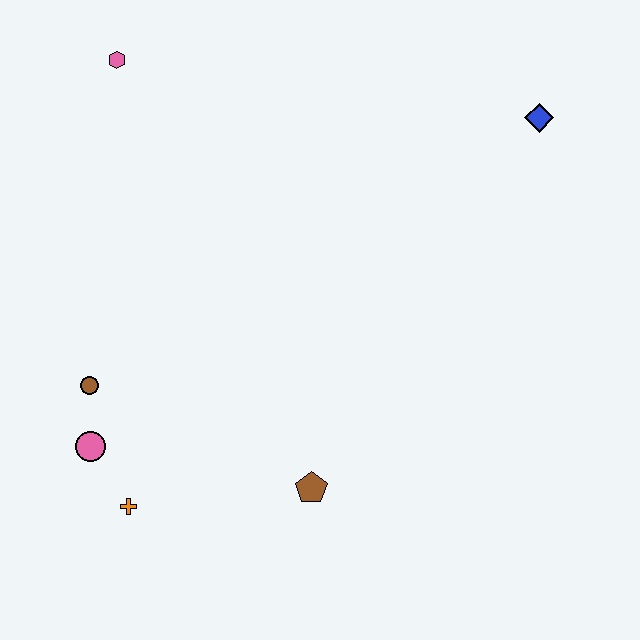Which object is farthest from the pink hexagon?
The brown pentagon is farthest from the pink hexagon.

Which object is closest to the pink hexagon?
The brown circle is closest to the pink hexagon.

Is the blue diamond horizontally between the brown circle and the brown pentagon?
No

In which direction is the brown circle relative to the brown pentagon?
The brown circle is to the left of the brown pentagon.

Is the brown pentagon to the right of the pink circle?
Yes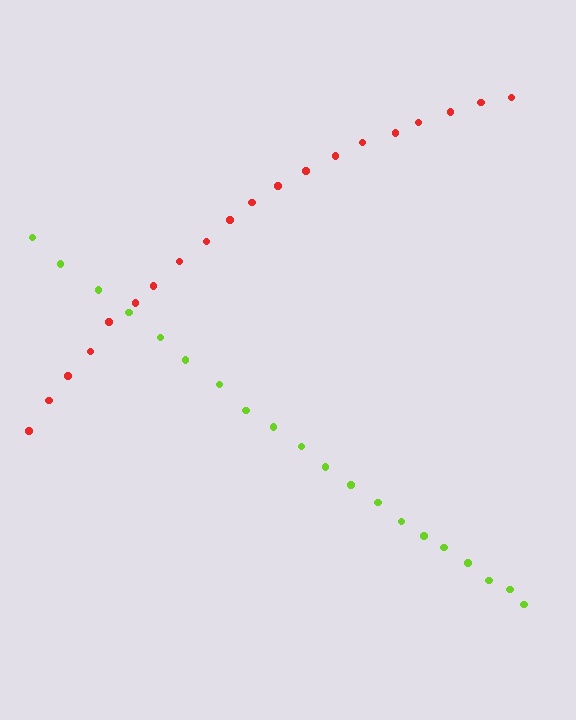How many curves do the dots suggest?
There are 2 distinct paths.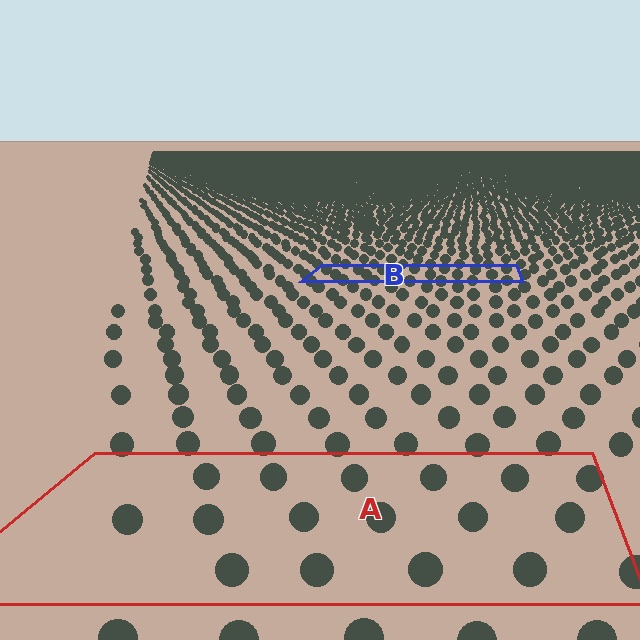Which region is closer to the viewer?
Region A is closer. The texture elements there are larger and more spread out.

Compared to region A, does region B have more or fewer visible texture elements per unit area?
Region B has more texture elements per unit area — they are packed more densely because it is farther away.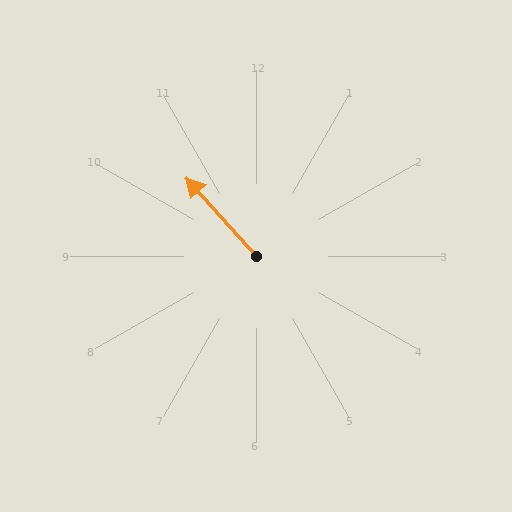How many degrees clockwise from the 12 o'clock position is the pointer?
Approximately 318 degrees.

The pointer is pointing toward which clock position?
Roughly 11 o'clock.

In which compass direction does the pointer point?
Northwest.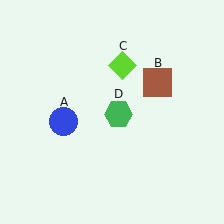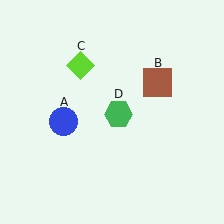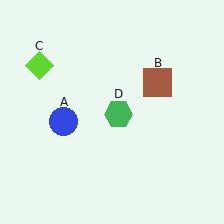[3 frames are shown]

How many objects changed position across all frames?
1 object changed position: lime diamond (object C).